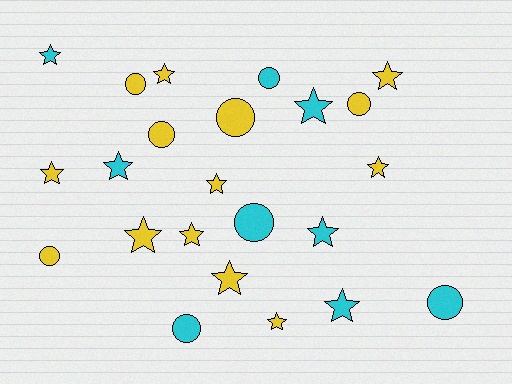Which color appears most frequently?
Yellow, with 14 objects.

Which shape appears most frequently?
Star, with 14 objects.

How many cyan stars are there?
There are 5 cyan stars.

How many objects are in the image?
There are 23 objects.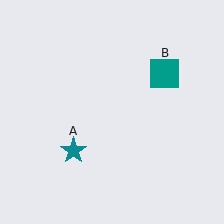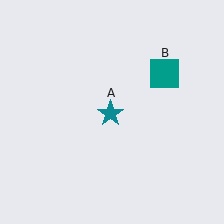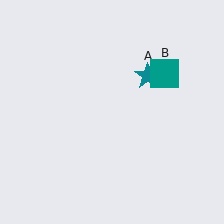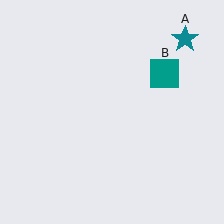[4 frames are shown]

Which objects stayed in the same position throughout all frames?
Teal square (object B) remained stationary.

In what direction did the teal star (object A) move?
The teal star (object A) moved up and to the right.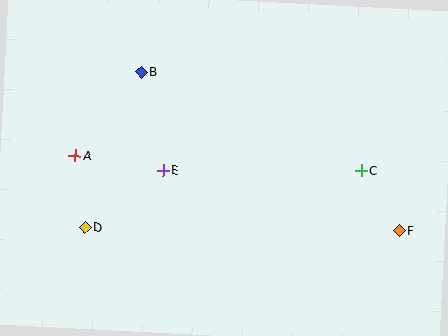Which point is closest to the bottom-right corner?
Point F is closest to the bottom-right corner.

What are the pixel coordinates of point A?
Point A is at (75, 156).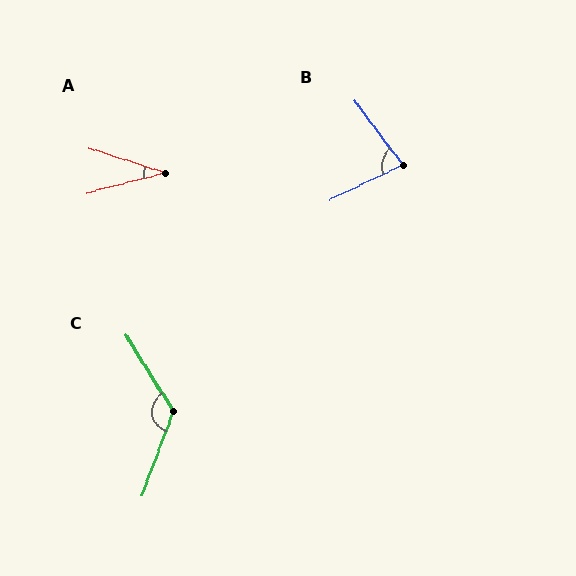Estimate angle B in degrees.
Approximately 78 degrees.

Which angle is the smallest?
A, at approximately 32 degrees.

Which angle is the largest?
C, at approximately 128 degrees.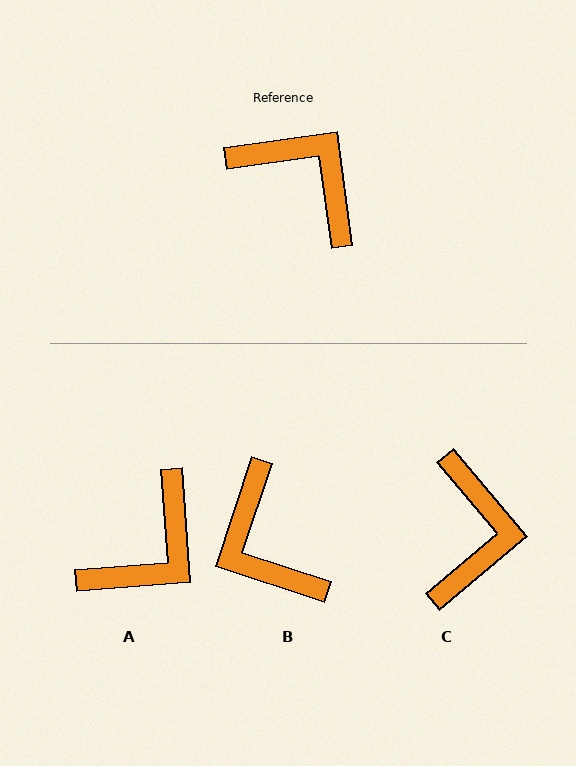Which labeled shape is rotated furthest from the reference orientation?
B, about 154 degrees away.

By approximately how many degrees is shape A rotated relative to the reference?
Approximately 94 degrees clockwise.